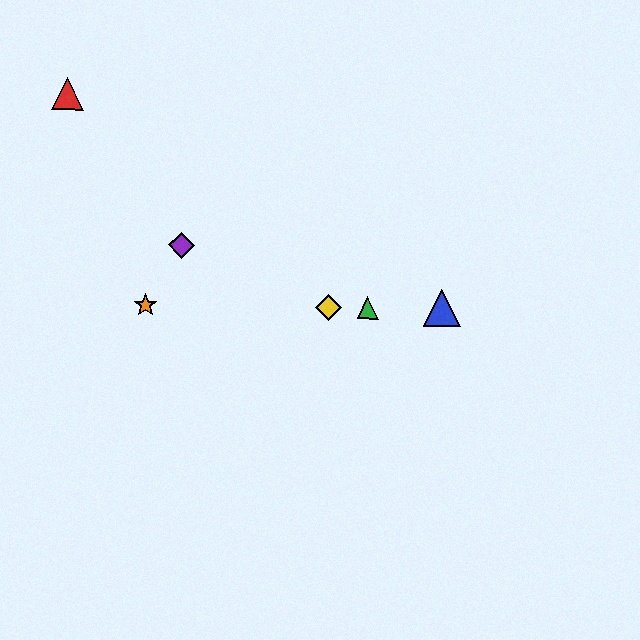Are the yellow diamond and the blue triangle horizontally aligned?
Yes, both are at y≈307.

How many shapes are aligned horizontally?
4 shapes (the blue triangle, the green triangle, the yellow diamond, the orange star) are aligned horizontally.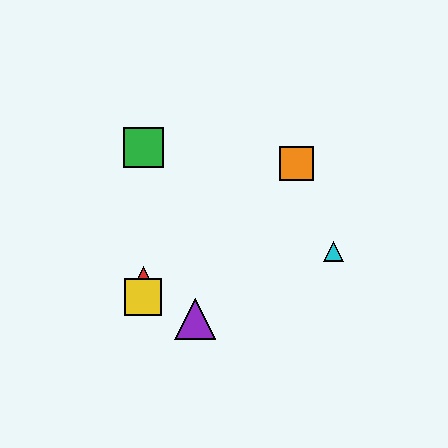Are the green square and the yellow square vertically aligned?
Yes, both are at x≈143.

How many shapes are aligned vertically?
4 shapes (the red triangle, the blue square, the green square, the yellow square) are aligned vertically.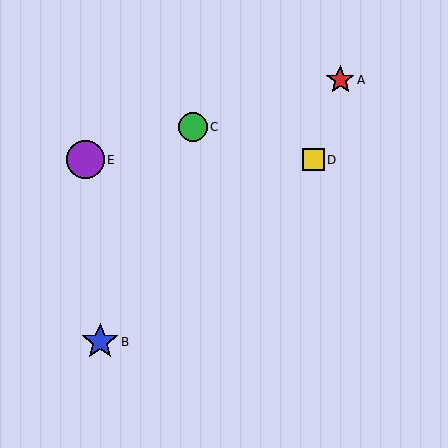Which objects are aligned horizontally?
Objects D, E are aligned horizontally.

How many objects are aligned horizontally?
2 objects (D, E) are aligned horizontally.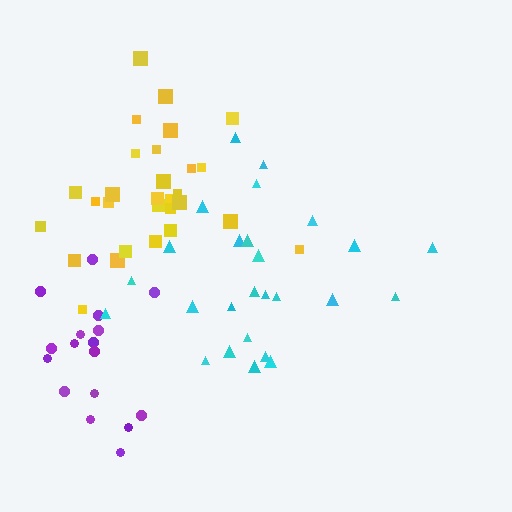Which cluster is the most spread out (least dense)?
Cyan.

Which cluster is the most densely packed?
Yellow.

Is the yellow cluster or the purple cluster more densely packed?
Yellow.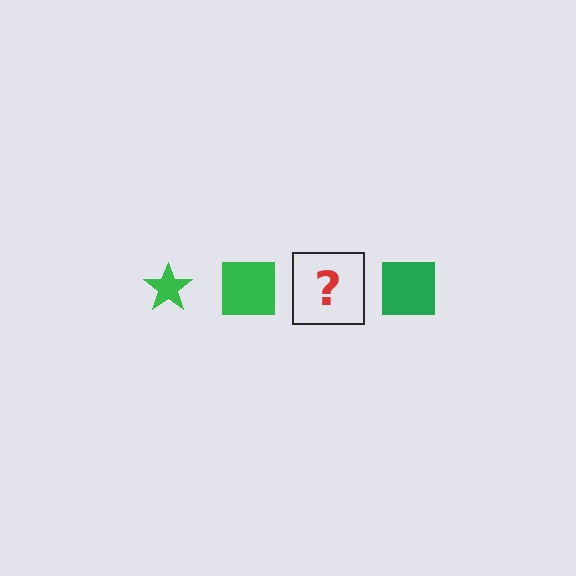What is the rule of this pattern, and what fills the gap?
The rule is that the pattern cycles through star, square shapes in green. The gap should be filled with a green star.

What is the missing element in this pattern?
The missing element is a green star.